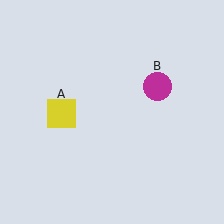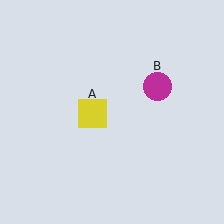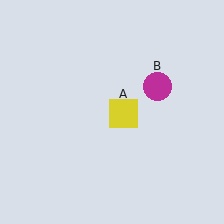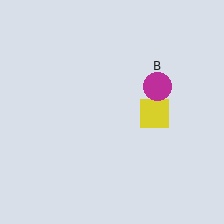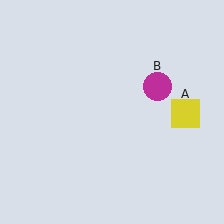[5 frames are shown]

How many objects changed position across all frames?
1 object changed position: yellow square (object A).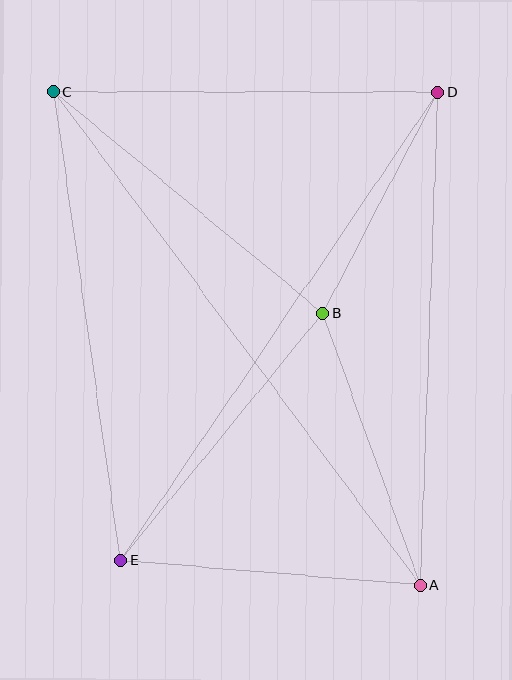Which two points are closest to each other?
Points B and D are closest to each other.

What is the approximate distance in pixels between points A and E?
The distance between A and E is approximately 300 pixels.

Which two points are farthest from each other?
Points A and C are farthest from each other.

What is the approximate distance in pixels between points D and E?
The distance between D and E is approximately 566 pixels.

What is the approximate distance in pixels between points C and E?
The distance between C and E is approximately 473 pixels.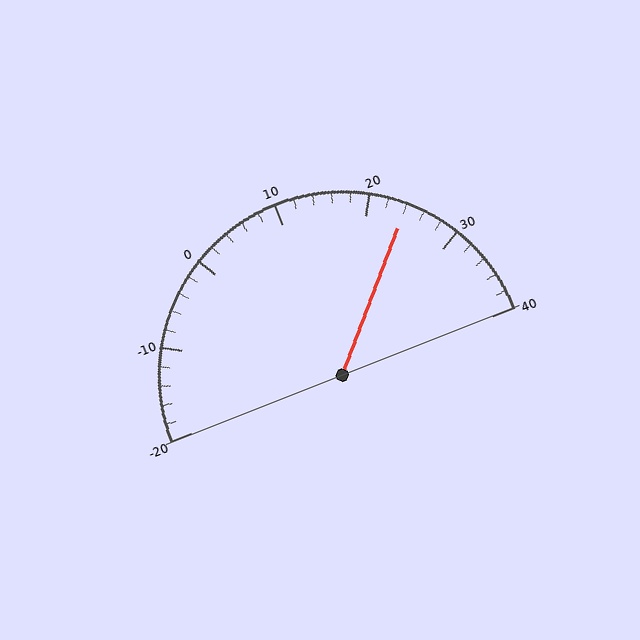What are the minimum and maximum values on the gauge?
The gauge ranges from -20 to 40.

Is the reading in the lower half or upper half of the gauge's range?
The reading is in the upper half of the range (-20 to 40).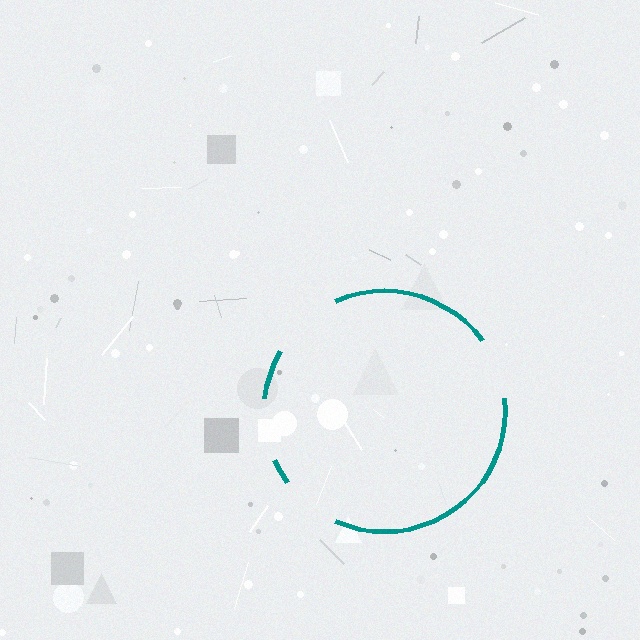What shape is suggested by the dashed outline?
The dashed outline suggests a circle.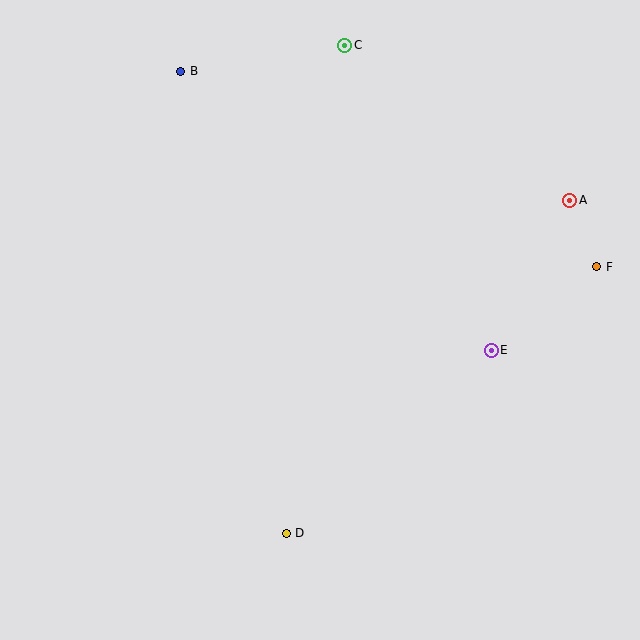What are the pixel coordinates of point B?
Point B is at (181, 71).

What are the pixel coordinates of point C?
Point C is at (345, 45).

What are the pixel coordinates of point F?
Point F is at (597, 267).